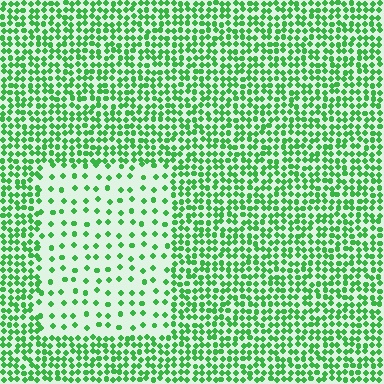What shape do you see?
I see a rectangle.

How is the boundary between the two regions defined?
The boundary is defined by a change in element density (approximately 2.8x ratio). All elements are the same color, size, and shape.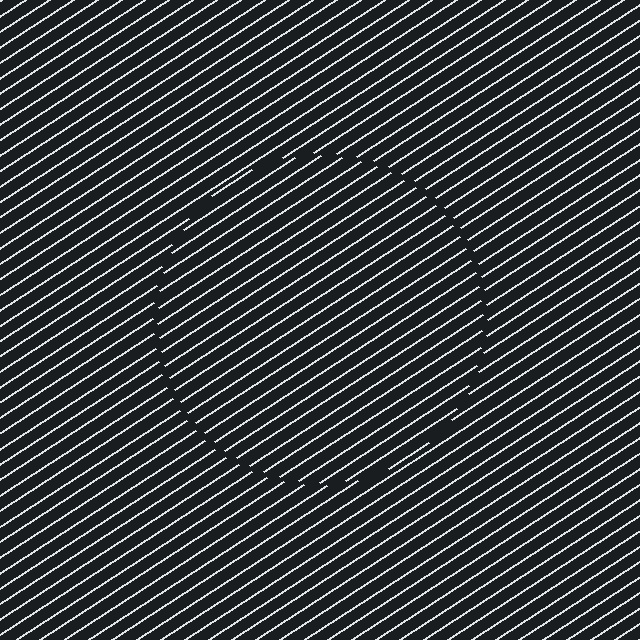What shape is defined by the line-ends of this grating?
An illusory circle. The interior of the shape contains the same grating, shifted by half a period — the contour is defined by the phase discontinuity where line-ends from the inner and outer gratings abut.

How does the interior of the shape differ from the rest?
The interior of the shape contains the same grating, shifted by half a period — the contour is defined by the phase discontinuity where line-ends from the inner and outer gratings abut.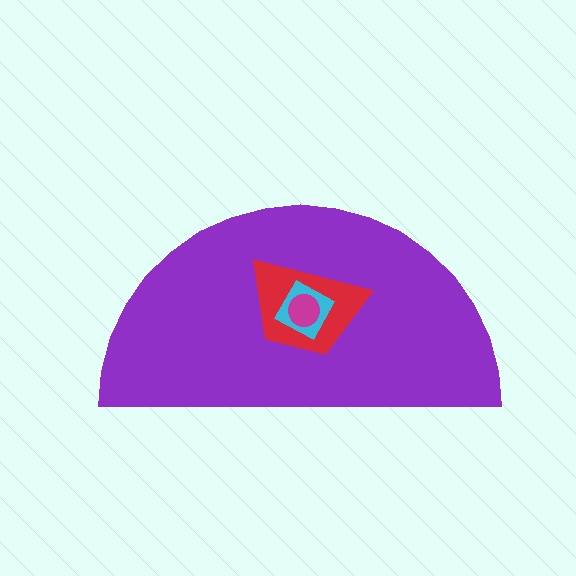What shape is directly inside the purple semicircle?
The red trapezoid.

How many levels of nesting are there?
4.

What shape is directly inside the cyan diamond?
The magenta circle.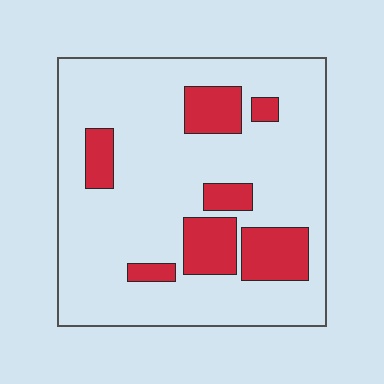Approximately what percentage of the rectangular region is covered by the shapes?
Approximately 20%.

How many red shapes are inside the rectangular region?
7.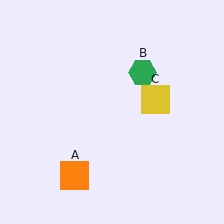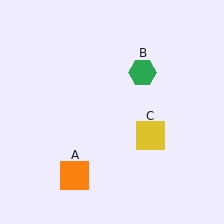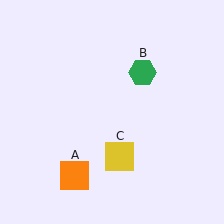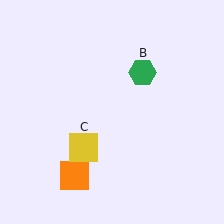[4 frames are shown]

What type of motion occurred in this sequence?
The yellow square (object C) rotated clockwise around the center of the scene.